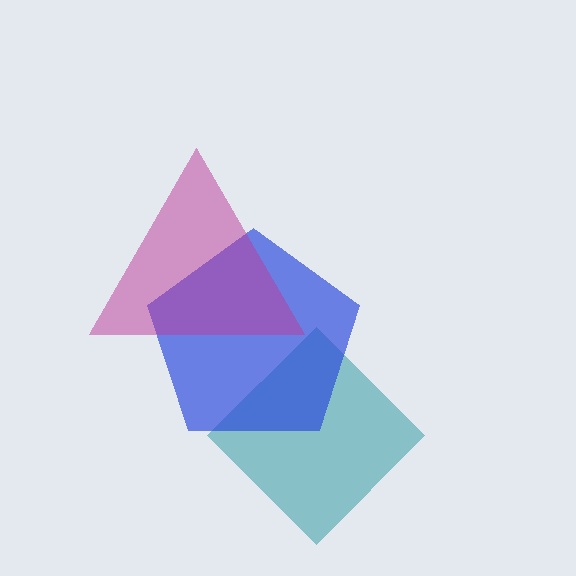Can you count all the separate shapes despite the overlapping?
Yes, there are 3 separate shapes.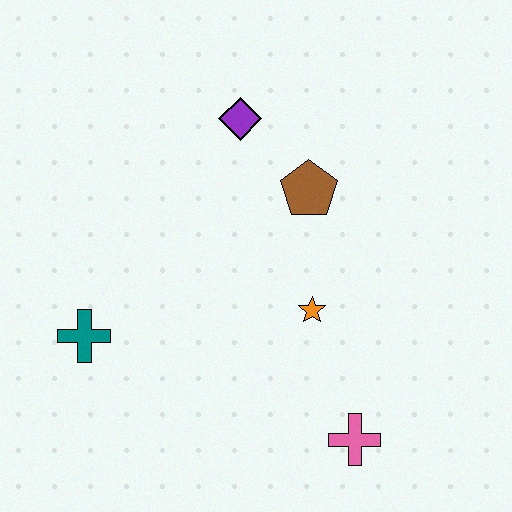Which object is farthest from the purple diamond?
The pink cross is farthest from the purple diamond.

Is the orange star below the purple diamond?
Yes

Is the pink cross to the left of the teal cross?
No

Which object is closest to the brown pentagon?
The purple diamond is closest to the brown pentagon.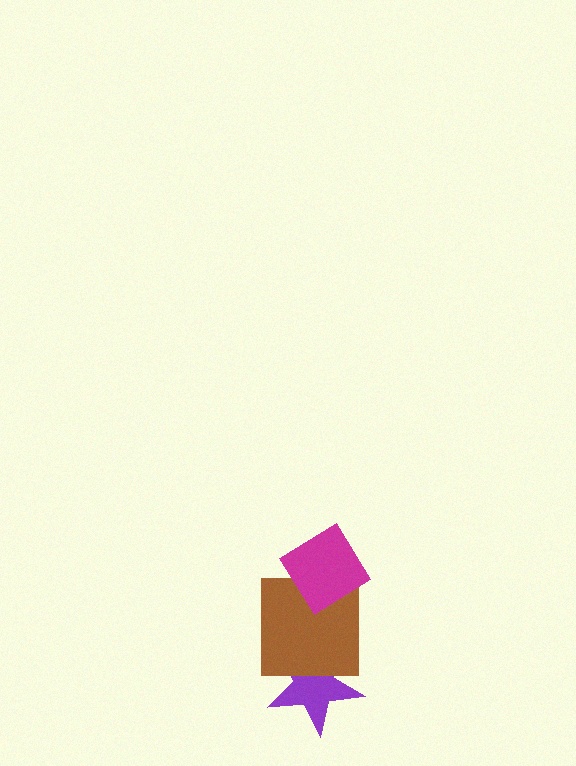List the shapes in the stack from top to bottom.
From top to bottom: the magenta diamond, the brown square, the purple star.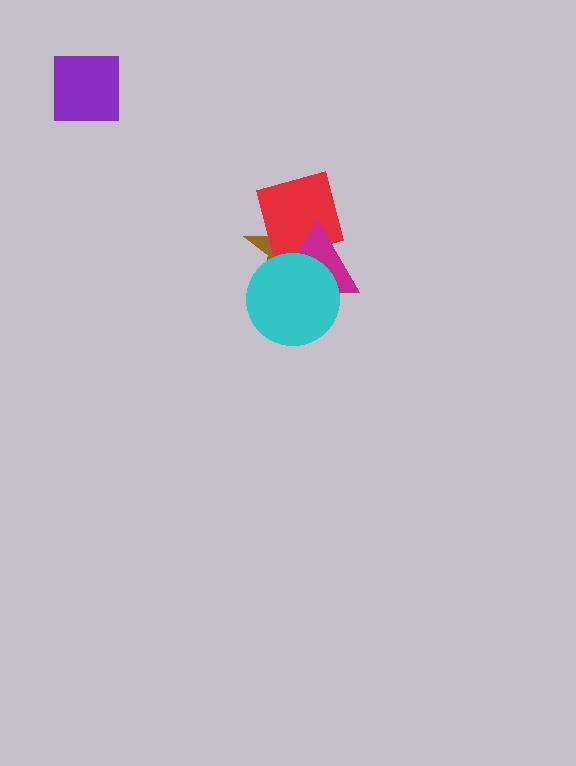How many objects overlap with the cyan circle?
2 objects overlap with the cyan circle.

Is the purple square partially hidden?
No, no other shape covers it.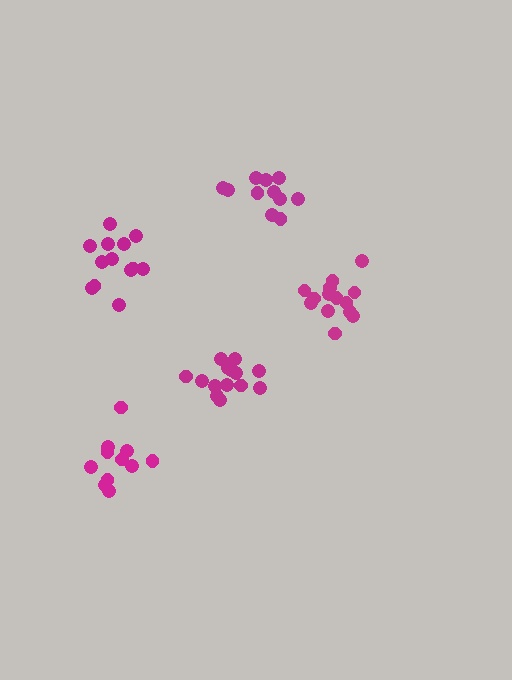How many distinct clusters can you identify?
There are 5 distinct clusters.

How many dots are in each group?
Group 1: 14 dots, Group 2: 14 dots, Group 3: 11 dots, Group 4: 11 dots, Group 5: 13 dots (63 total).